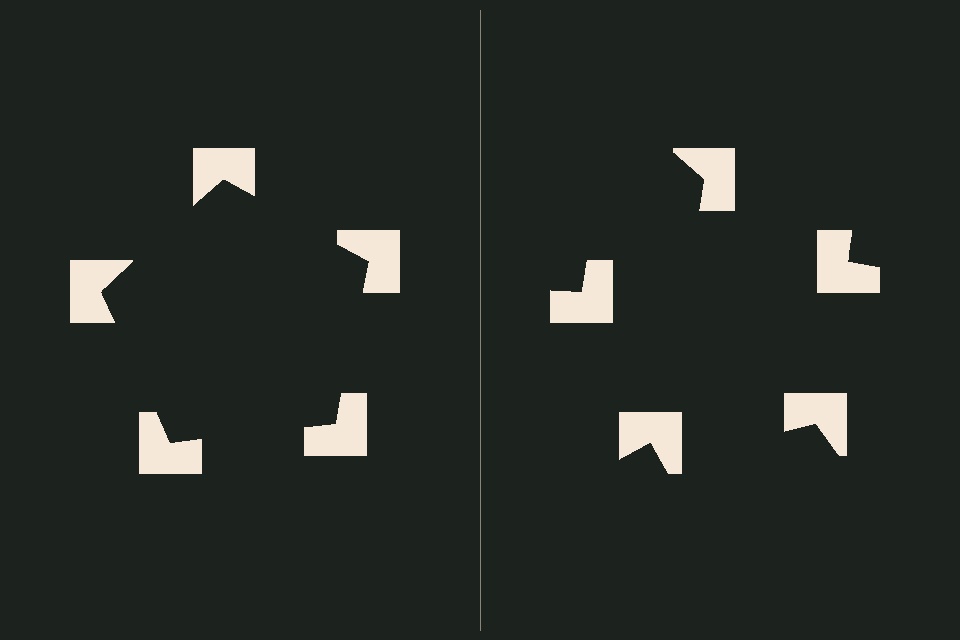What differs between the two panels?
The notched squares are positioned identically on both sides; only the wedge orientations differ. On the left they align to a pentagon; on the right they are misaligned.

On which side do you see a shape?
An illusory pentagon appears on the left side. On the right side the wedge cuts are rotated, so no coherent shape forms.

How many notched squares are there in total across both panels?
10 — 5 on each side.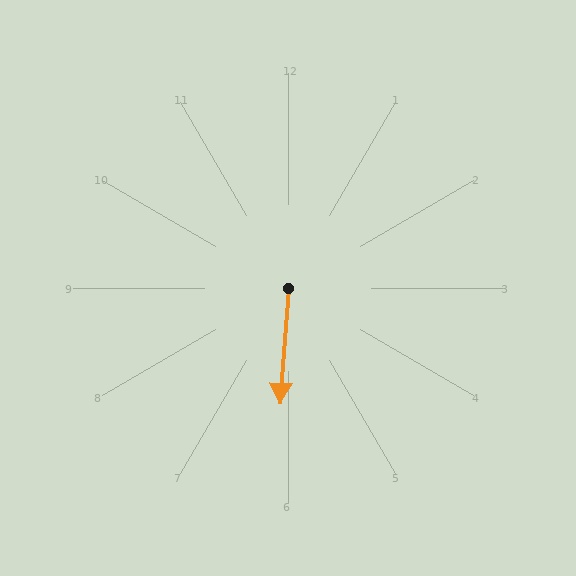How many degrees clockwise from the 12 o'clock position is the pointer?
Approximately 184 degrees.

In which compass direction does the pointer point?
South.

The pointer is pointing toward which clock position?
Roughly 6 o'clock.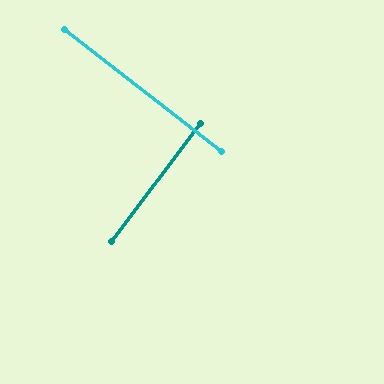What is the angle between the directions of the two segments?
Approximately 89 degrees.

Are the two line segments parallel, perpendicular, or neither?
Perpendicular — they meet at approximately 89°.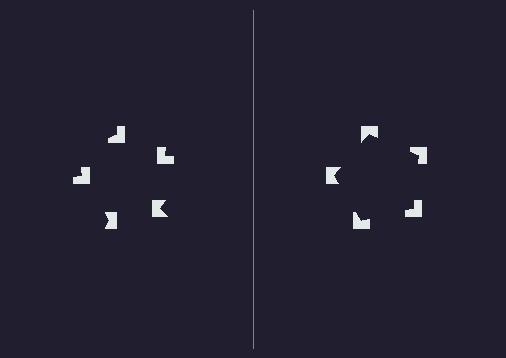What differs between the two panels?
The notched squares are positioned identically on both sides; only the wedge orientations differ. On the right they align to a pentagon; on the left they are misaligned.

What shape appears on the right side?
An illusory pentagon.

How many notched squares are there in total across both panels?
10 — 5 on each side.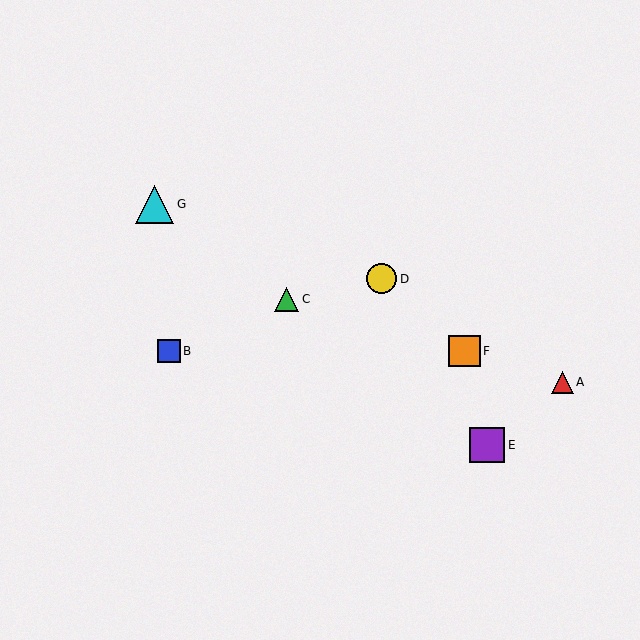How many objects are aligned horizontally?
2 objects (B, F) are aligned horizontally.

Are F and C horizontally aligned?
No, F is at y≈351 and C is at y≈299.